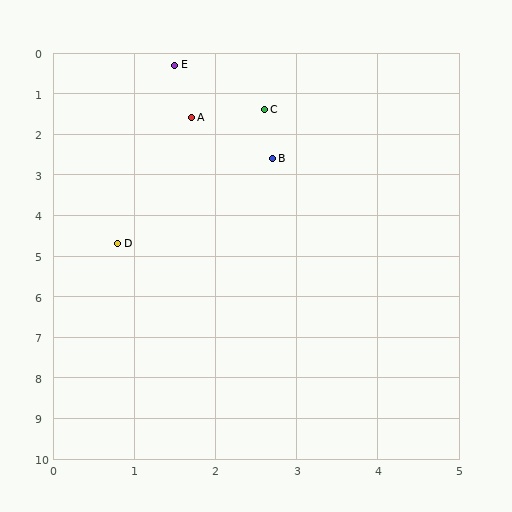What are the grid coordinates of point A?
Point A is at approximately (1.7, 1.6).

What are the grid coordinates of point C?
Point C is at approximately (2.6, 1.4).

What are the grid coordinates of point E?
Point E is at approximately (1.5, 0.3).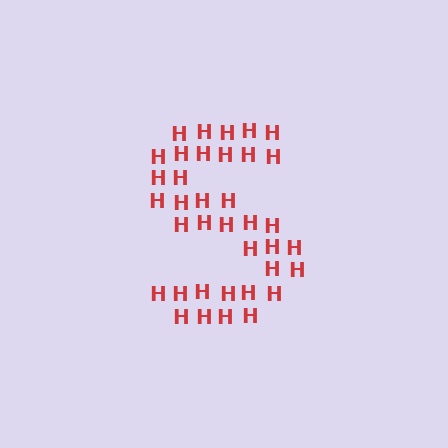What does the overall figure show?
The overall figure shows the letter S.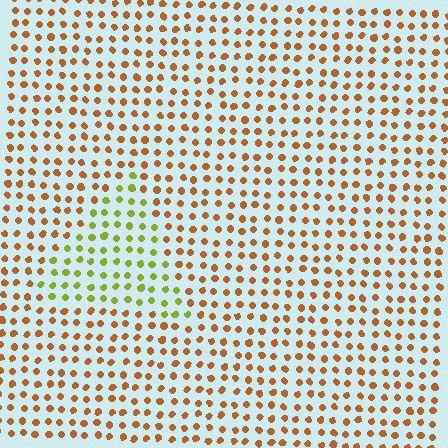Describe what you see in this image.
The image is filled with small brown elements in a uniform arrangement. A triangle-shaped region is visible where the elements are tinted to a slightly different hue, forming a subtle color boundary.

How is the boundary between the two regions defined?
The boundary is defined purely by a slight shift in hue (about 53 degrees). Spacing, size, and orientation are identical on both sides.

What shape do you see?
I see a triangle.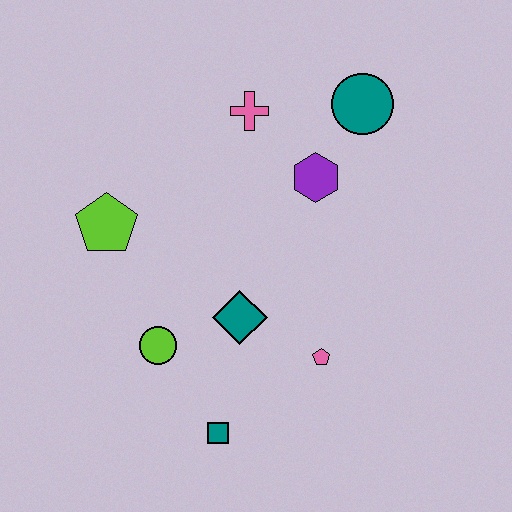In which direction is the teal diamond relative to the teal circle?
The teal diamond is below the teal circle.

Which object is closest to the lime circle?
The teal diamond is closest to the lime circle.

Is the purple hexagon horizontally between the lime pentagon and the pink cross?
No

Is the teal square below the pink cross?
Yes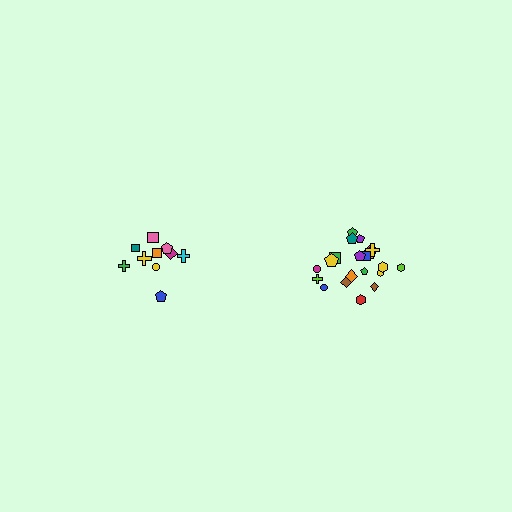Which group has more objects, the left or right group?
The right group.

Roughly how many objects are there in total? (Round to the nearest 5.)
Roughly 30 objects in total.